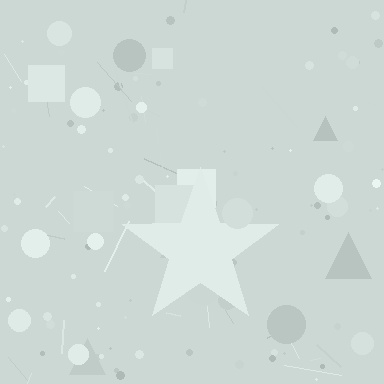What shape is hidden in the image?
A star is hidden in the image.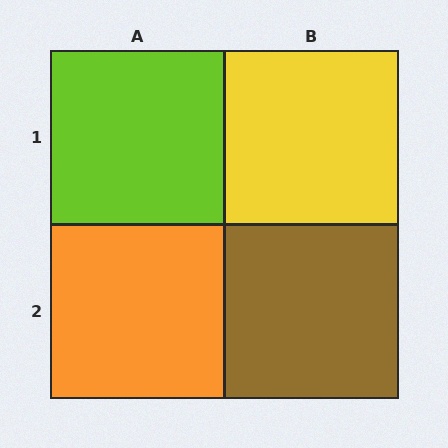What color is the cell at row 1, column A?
Lime.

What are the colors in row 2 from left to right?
Orange, brown.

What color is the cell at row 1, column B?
Yellow.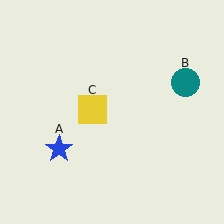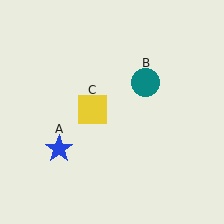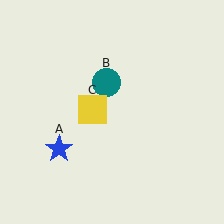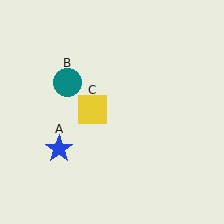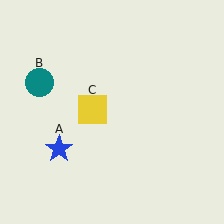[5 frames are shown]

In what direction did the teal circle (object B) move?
The teal circle (object B) moved left.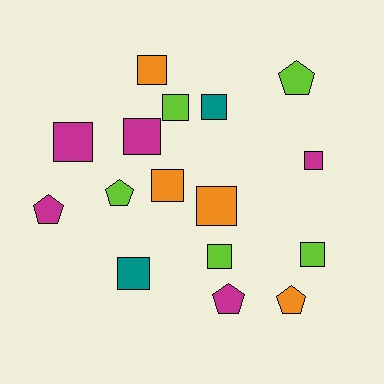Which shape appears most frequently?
Square, with 11 objects.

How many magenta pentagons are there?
There are 2 magenta pentagons.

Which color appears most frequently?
Magenta, with 5 objects.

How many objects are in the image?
There are 16 objects.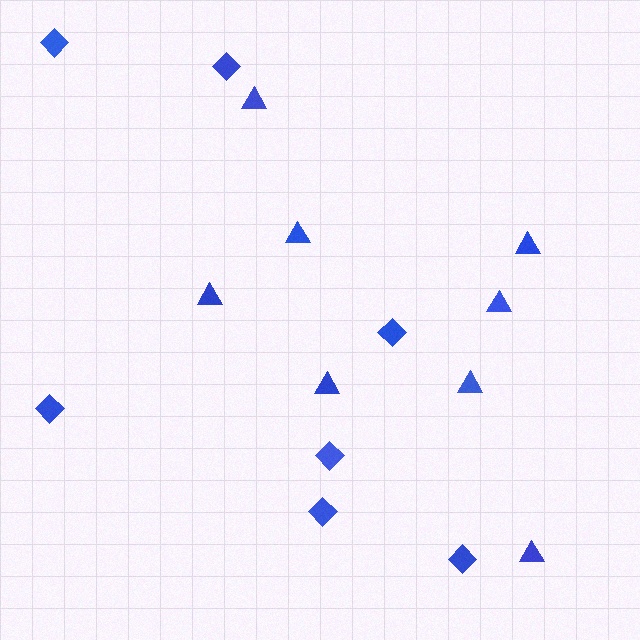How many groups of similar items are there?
There are 2 groups: one group of diamonds (7) and one group of triangles (8).